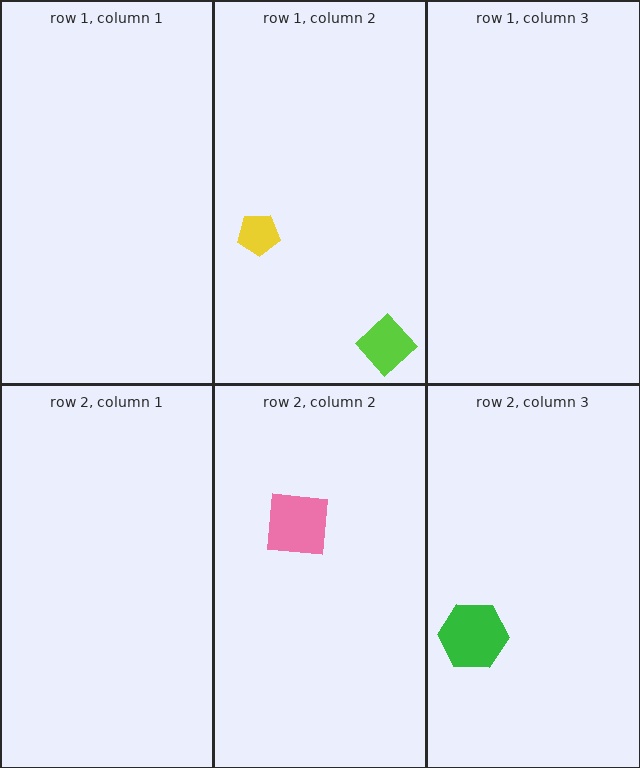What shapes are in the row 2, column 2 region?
The pink square.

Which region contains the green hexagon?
The row 2, column 3 region.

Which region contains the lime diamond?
The row 1, column 2 region.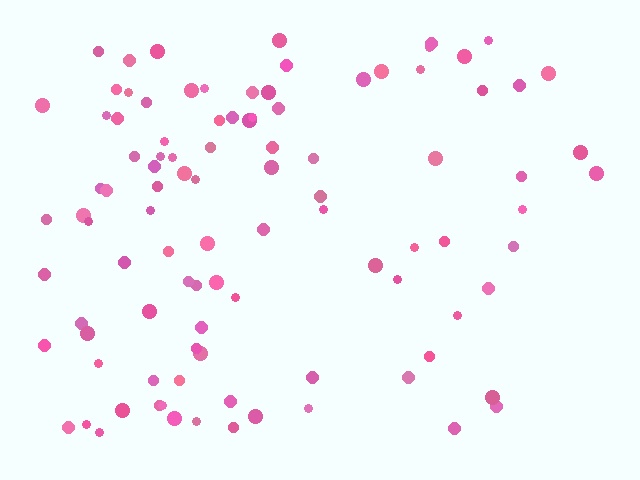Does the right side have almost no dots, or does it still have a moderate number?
Still a moderate number, just noticeably fewer than the left.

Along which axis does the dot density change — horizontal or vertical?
Horizontal.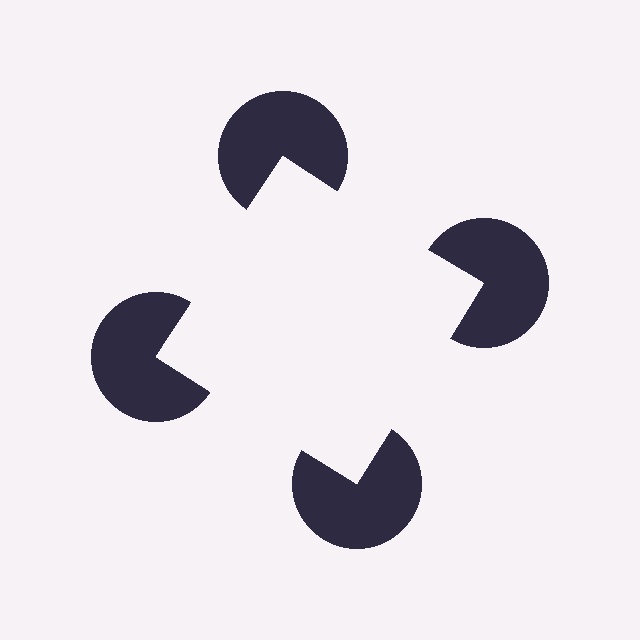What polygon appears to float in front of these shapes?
An illusory square — its edges are inferred from the aligned wedge cuts in the pac-man discs, not physically drawn.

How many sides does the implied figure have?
4 sides.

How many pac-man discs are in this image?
There are 4 — one at each vertex of the illusory square.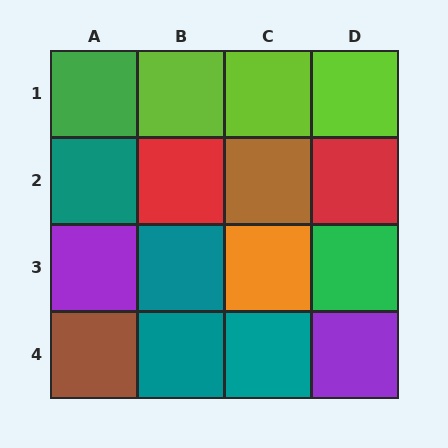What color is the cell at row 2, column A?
Teal.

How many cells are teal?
4 cells are teal.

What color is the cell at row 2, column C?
Brown.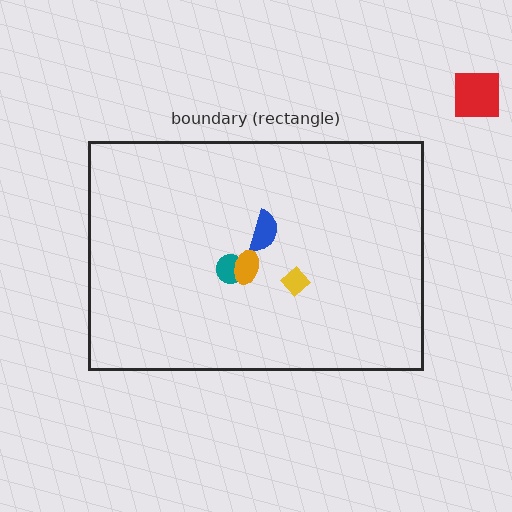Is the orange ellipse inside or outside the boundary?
Inside.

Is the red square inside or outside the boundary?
Outside.